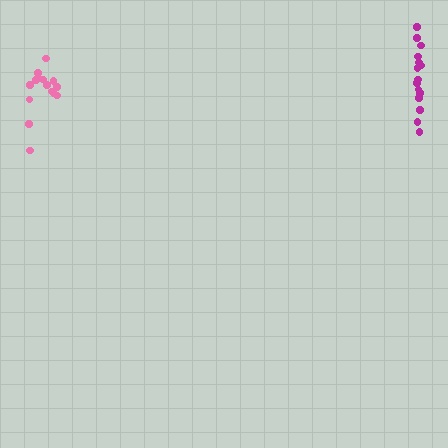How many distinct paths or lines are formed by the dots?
There are 2 distinct paths.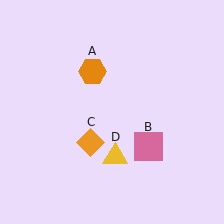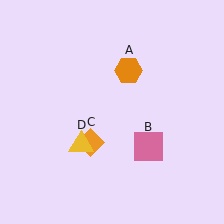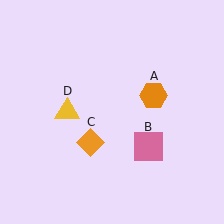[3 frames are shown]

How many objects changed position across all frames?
2 objects changed position: orange hexagon (object A), yellow triangle (object D).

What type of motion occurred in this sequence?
The orange hexagon (object A), yellow triangle (object D) rotated clockwise around the center of the scene.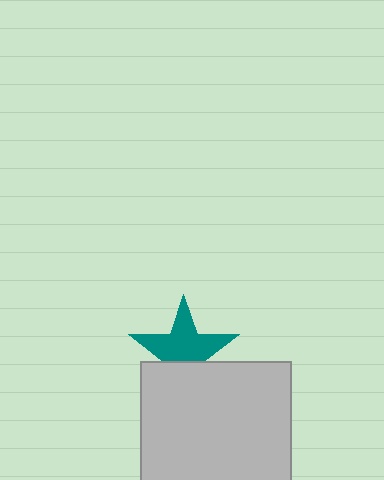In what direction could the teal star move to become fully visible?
The teal star could move up. That would shift it out from behind the light gray square entirely.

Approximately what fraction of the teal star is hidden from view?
Roughly 35% of the teal star is hidden behind the light gray square.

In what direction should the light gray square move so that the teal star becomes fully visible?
The light gray square should move down. That is the shortest direction to clear the overlap and leave the teal star fully visible.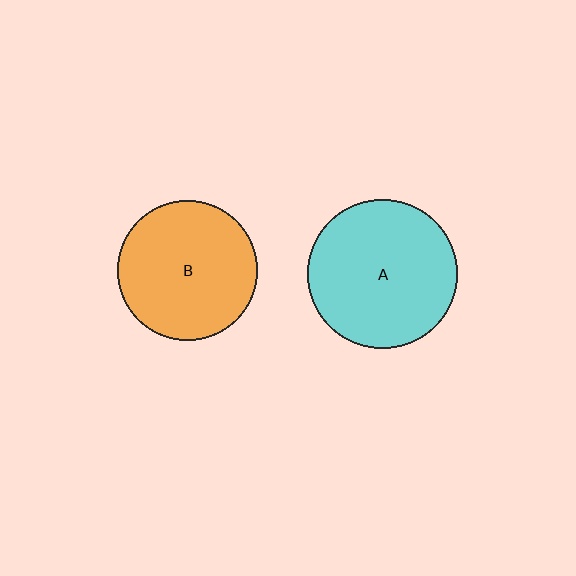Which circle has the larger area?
Circle A (cyan).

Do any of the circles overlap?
No, none of the circles overlap.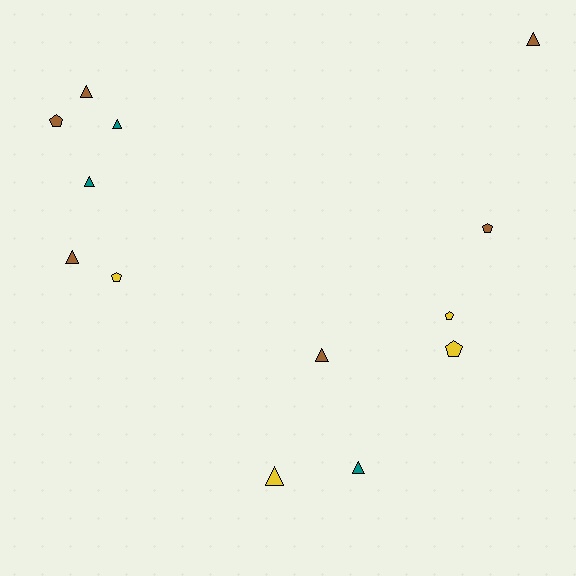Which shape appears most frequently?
Triangle, with 8 objects.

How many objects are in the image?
There are 13 objects.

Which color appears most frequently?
Brown, with 6 objects.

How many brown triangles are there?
There are 4 brown triangles.